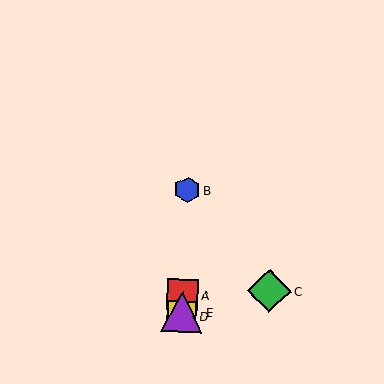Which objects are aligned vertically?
Objects A, B, D, E are aligned vertically.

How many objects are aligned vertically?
4 objects (A, B, D, E) are aligned vertically.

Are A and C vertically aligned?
No, A is at x≈182 and C is at x≈269.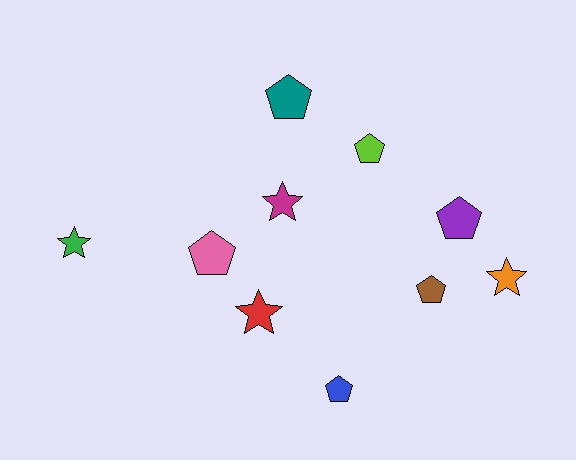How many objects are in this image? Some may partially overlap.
There are 10 objects.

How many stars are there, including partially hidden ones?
There are 4 stars.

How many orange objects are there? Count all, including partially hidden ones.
There is 1 orange object.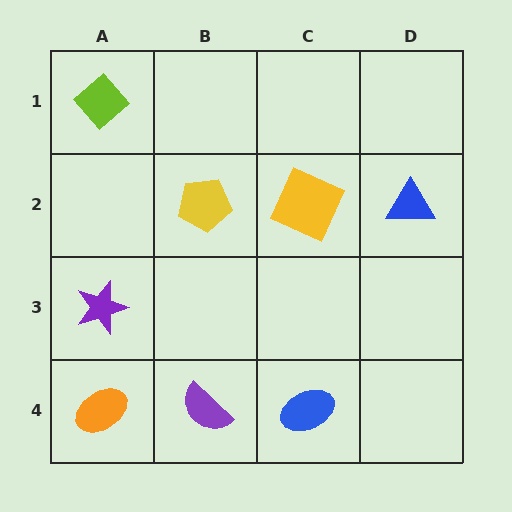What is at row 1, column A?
A lime diamond.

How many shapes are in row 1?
1 shape.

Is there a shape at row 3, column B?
No, that cell is empty.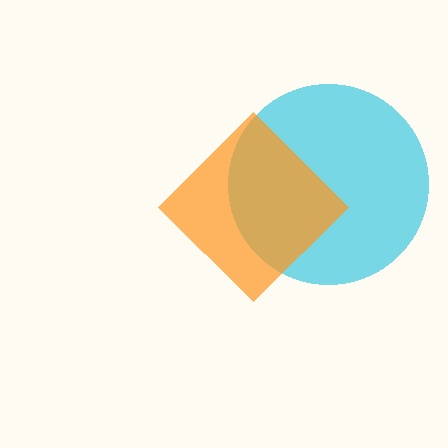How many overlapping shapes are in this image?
There are 2 overlapping shapes in the image.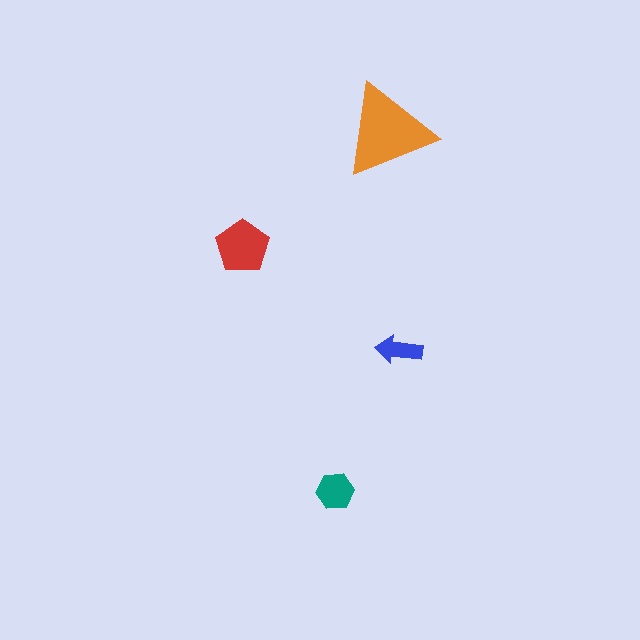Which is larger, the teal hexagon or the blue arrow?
The teal hexagon.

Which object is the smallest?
The blue arrow.